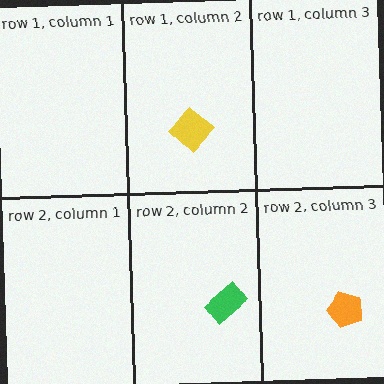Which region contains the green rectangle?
The row 2, column 2 region.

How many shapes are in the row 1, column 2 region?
1.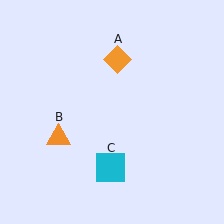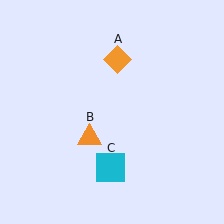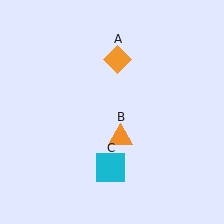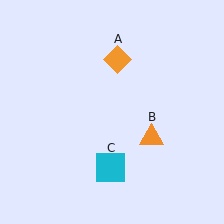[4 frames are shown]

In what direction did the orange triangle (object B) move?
The orange triangle (object B) moved right.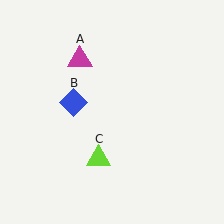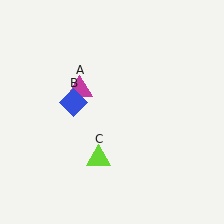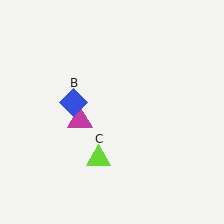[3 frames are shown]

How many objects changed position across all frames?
1 object changed position: magenta triangle (object A).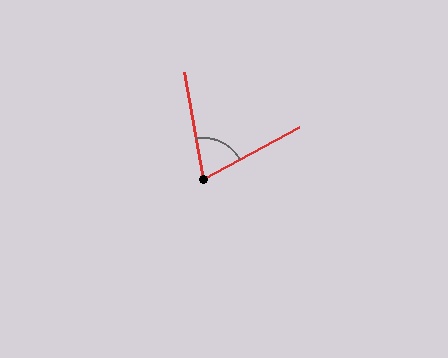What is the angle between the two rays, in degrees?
Approximately 72 degrees.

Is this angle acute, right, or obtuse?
It is acute.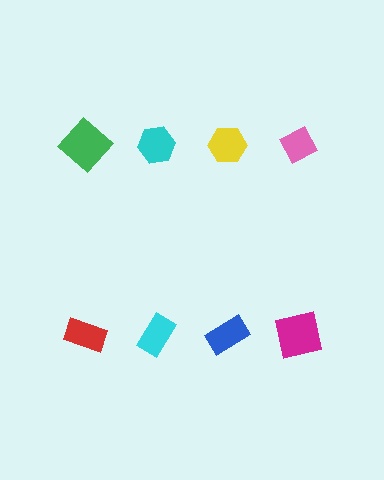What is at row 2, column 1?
A red rectangle.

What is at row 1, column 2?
A cyan hexagon.